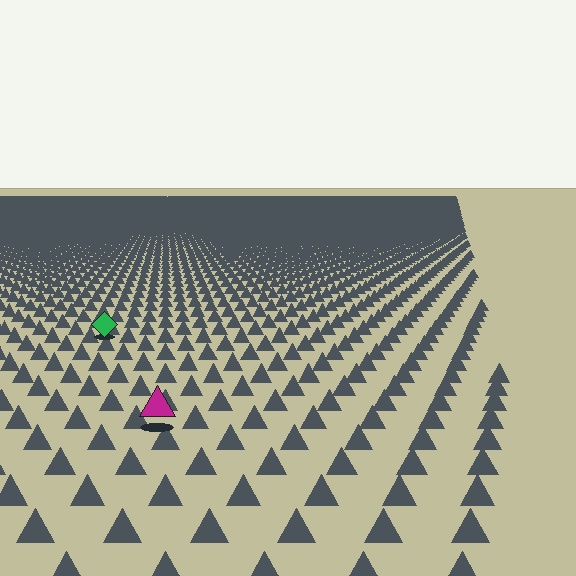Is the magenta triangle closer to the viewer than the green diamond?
Yes. The magenta triangle is closer — you can tell from the texture gradient: the ground texture is coarser near it.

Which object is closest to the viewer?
The magenta triangle is closest. The texture marks near it are larger and more spread out.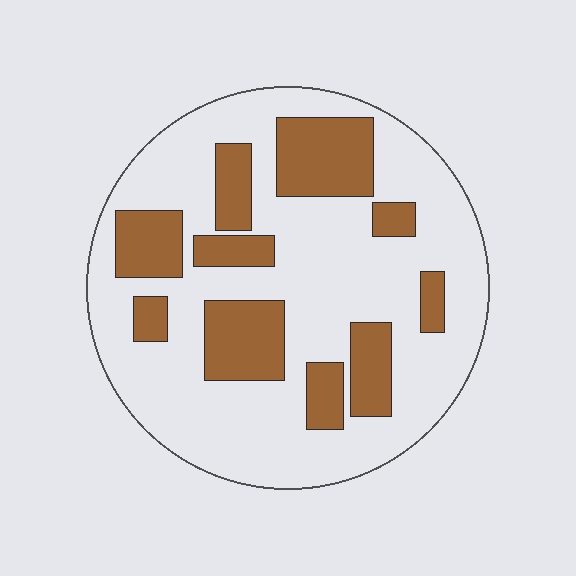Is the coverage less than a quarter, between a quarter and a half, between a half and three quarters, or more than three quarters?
Between a quarter and a half.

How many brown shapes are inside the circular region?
10.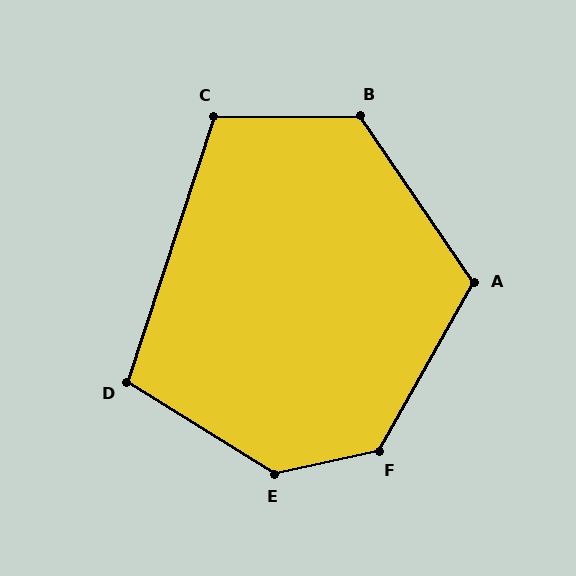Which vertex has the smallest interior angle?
D, at approximately 104 degrees.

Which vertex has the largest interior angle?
E, at approximately 136 degrees.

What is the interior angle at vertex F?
Approximately 132 degrees (obtuse).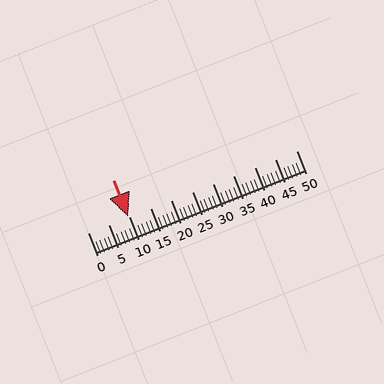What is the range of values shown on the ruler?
The ruler shows values from 0 to 50.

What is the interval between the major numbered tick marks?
The major tick marks are spaced 5 units apart.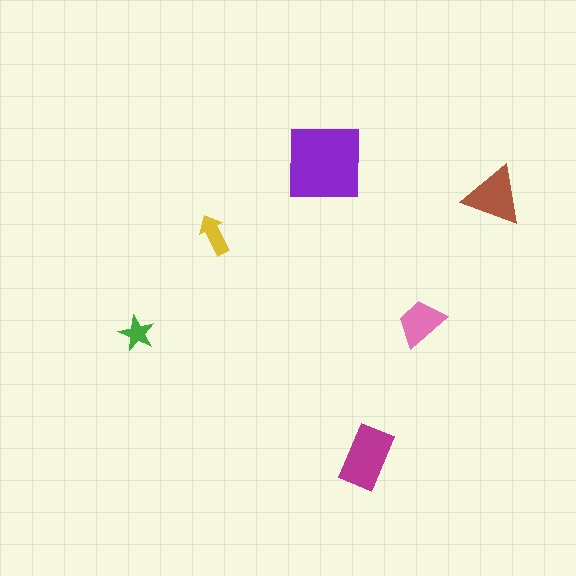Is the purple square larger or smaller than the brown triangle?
Larger.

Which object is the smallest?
The green star.